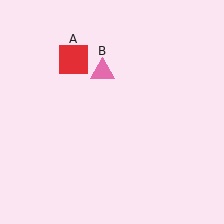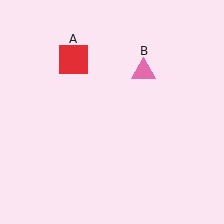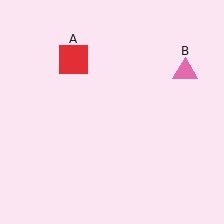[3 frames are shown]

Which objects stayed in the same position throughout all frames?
Red square (object A) remained stationary.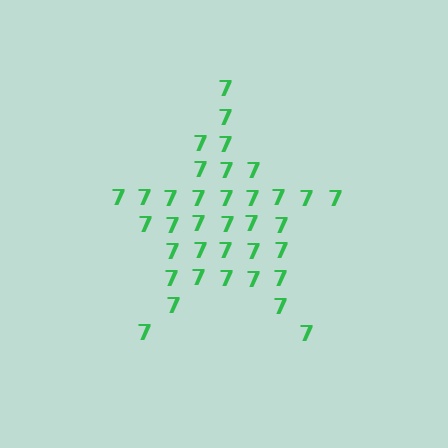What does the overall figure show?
The overall figure shows a star.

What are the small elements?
The small elements are digit 7's.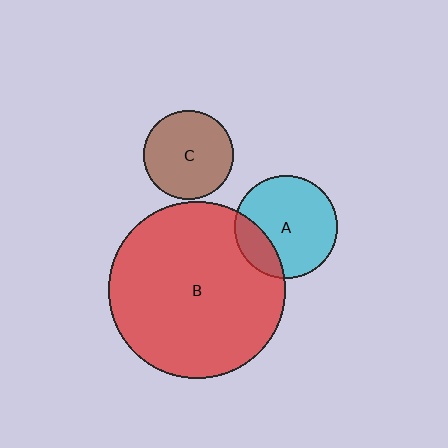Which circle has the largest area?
Circle B (red).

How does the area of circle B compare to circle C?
Approximately 3.9 times.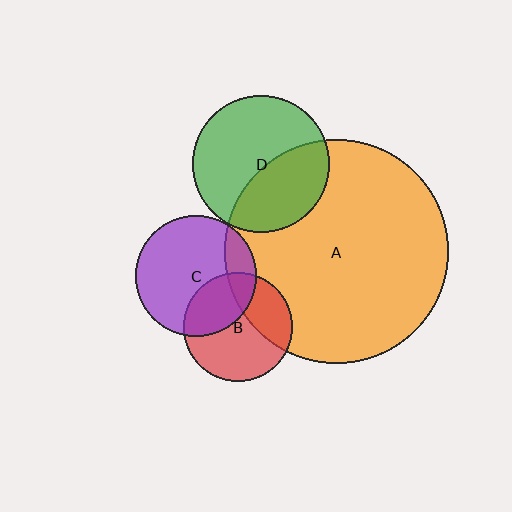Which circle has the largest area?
Circle A (orange).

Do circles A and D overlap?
Yes.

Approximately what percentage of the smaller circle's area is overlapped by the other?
Approximately 40%.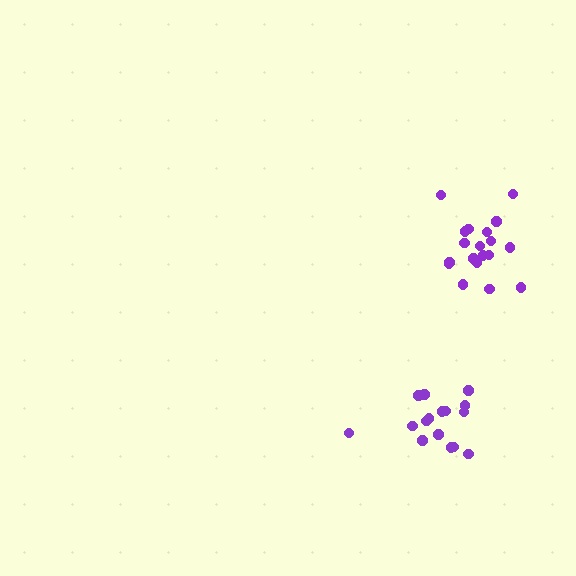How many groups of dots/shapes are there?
There are 2 groups.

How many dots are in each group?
Group 1: 20 dots, Group 2: 16 dots (36 total).